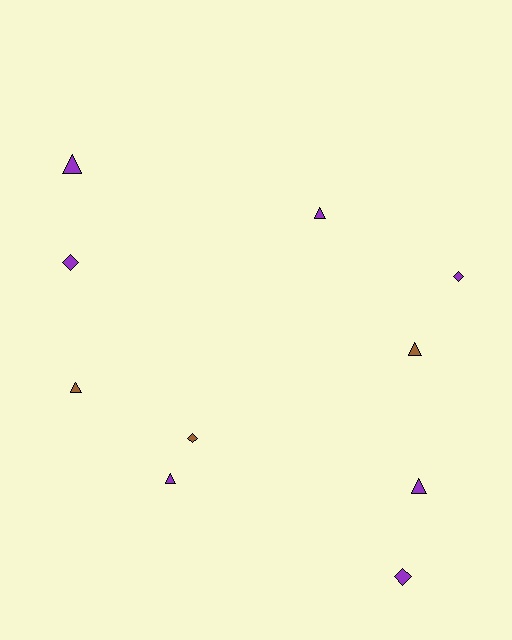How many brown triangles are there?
There are 2 brown triangles.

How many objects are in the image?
There are 10 objects.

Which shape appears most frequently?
Triangle, with 6 objects.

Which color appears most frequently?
Purple, with 7 objects.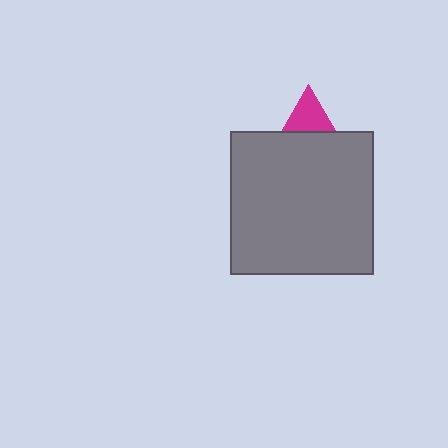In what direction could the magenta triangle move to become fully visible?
The magenta triangle could move up. That would shift it out from behind the gray square entirely.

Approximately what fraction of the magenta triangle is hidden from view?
Roughly 62% of the magenta triangle is hidden behind the gray square.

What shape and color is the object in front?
The object in front is a gray square.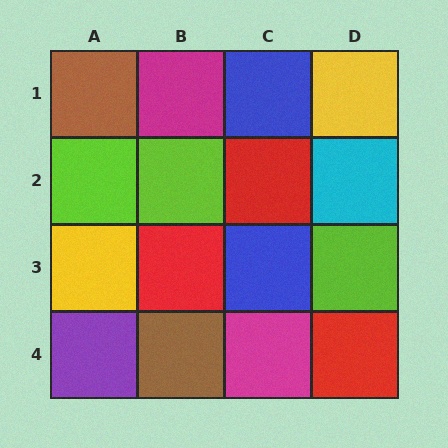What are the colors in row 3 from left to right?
Yellow, red, blue, lime.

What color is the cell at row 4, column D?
Red.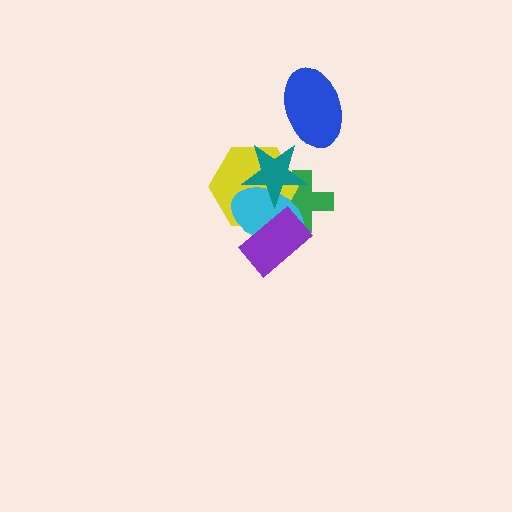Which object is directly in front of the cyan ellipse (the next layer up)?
The teal star is directly in front of the cyan ellipse.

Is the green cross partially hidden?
Yes, it is partially covered by another shape.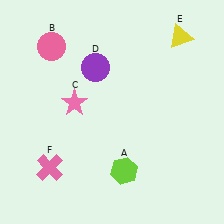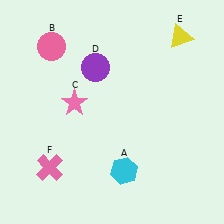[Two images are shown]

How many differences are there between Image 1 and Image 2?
There is 1 difference between the two images.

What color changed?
The hexagon (A) changed from lime in Image 1 to cyan in Image 2.